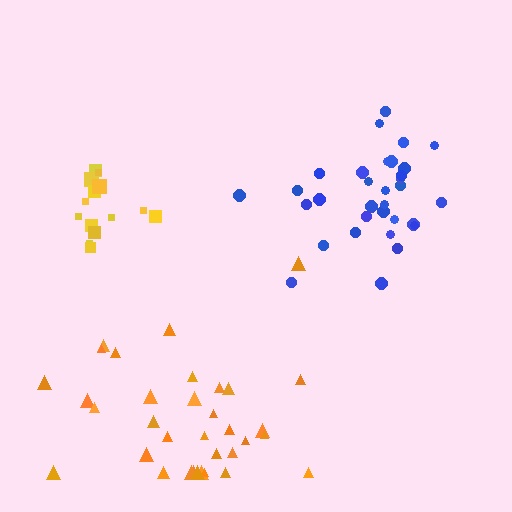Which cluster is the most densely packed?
Blue.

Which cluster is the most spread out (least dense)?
Orange.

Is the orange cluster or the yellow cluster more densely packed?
Yellow.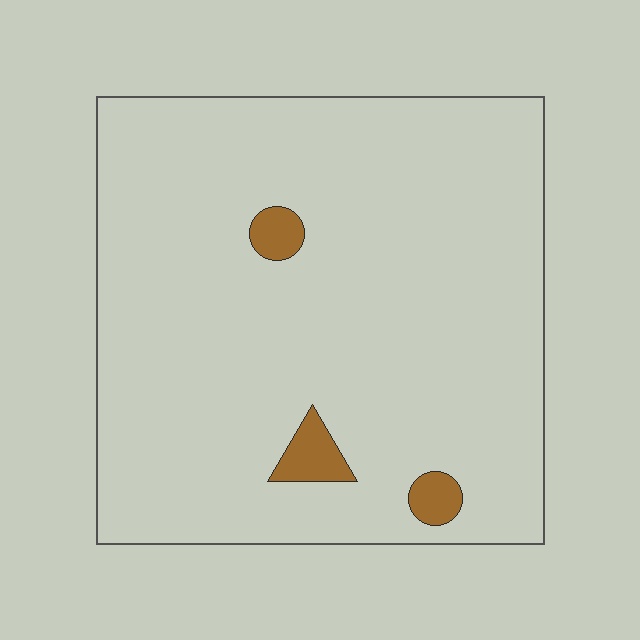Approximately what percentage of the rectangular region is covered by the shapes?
Approximately 5%.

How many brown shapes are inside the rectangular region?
3.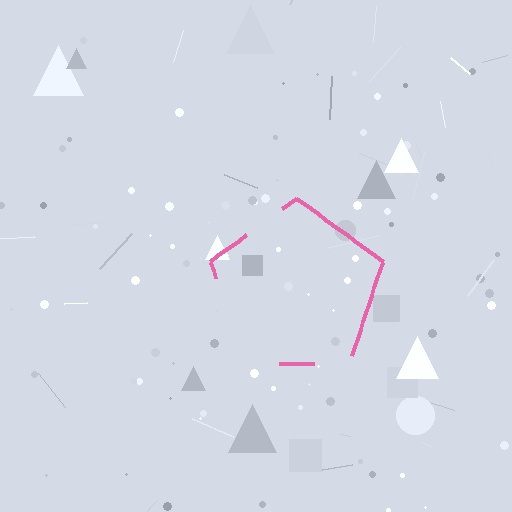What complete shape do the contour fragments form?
The contour fragments form a pentagon.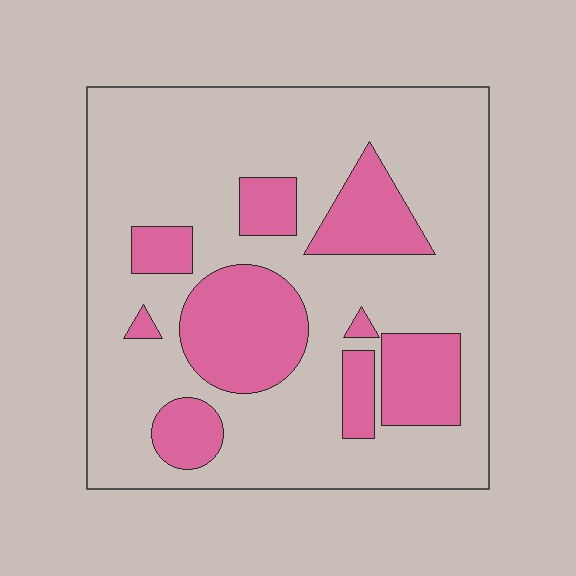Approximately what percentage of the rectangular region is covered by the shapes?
Approximately 25%.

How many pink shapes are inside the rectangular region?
9.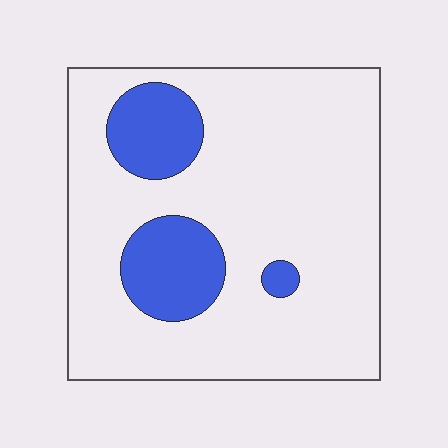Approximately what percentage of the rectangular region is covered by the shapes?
Approximately 20%.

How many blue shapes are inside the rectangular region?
3.